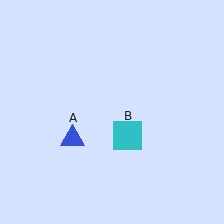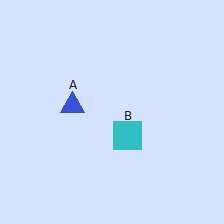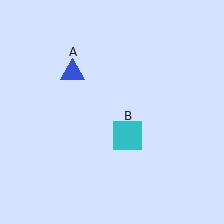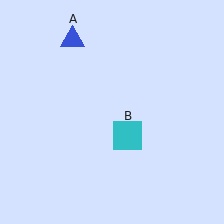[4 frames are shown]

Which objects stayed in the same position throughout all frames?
Cyan square (object B) remained stationary.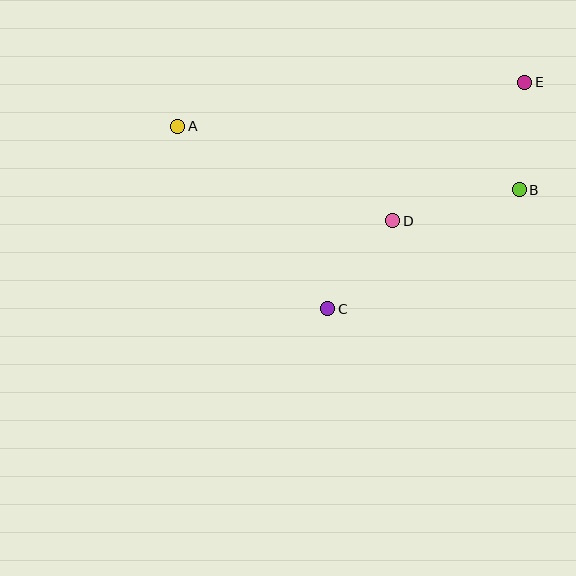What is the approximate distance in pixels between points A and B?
The distance between A and B is approximately 348 pixels.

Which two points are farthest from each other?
Points A and E are farthest from each other.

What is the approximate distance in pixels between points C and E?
The distance between C and E is approximately 300 pixels.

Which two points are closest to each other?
Points B and E are closest to each other.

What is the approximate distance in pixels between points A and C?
The distance between A and C is approximately 236 pixels.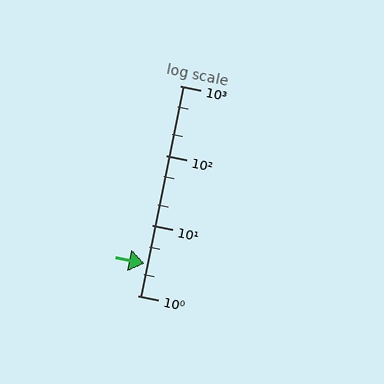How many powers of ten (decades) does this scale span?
The scale spans 3 decades, from 1 to 1000.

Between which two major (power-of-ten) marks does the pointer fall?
The pointer is between 1 and 10.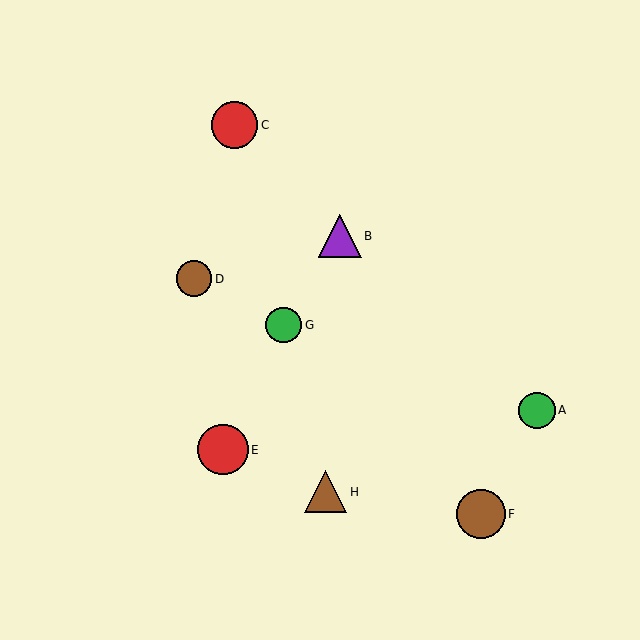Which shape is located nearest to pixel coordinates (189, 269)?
The brown circle (labeled D) at (194, 279) is nearest to that location.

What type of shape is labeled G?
Shape G is a green circle.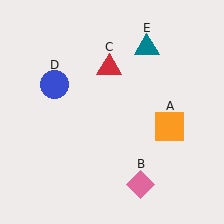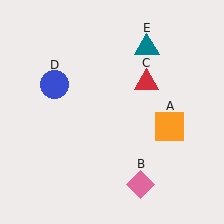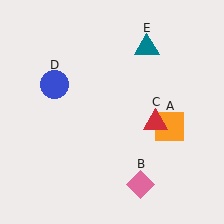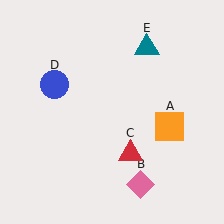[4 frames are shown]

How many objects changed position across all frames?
1 object changed position: red triangle (object C).